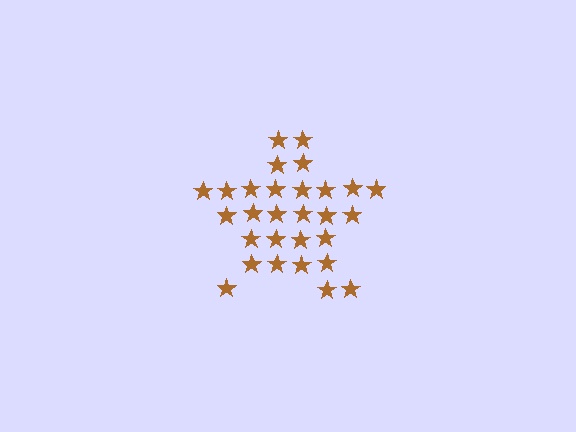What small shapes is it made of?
It is made of small stars.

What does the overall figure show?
The overall figure shows a star.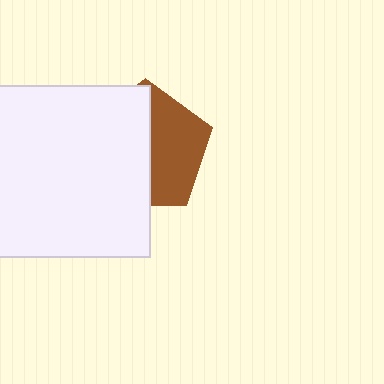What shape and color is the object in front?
The object in front is a white square.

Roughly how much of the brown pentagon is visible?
A small part of it is visible (roughly 44%).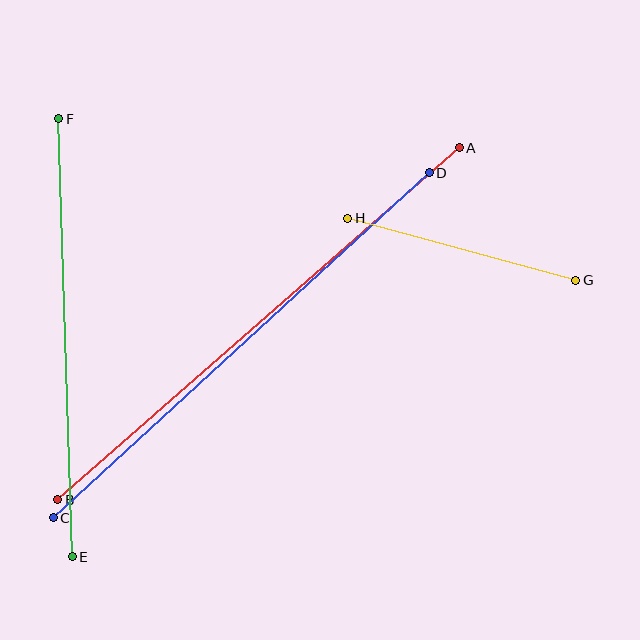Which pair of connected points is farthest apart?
Points A and B are farthest apart.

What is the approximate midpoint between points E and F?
The midpoint is at approximately (66, 338) pixels.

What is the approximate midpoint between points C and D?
The midpoint is at approximately (241, 345) pixels.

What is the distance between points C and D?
The distance is approximately 510 pixels.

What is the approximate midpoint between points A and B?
The midpoint is at approximately (259, 324) pixels.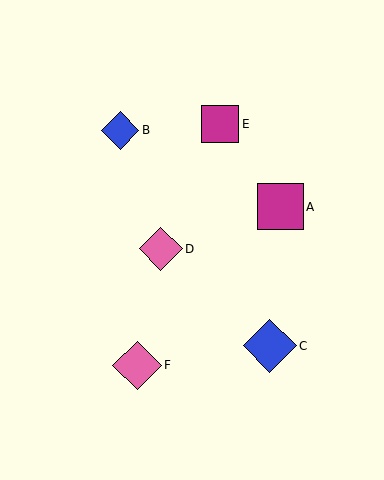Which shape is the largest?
The blue diamond (labeled C) is the largest.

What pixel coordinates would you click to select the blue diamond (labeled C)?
Click at (270, 346) to select the blue diamond C.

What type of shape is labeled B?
Shape B is a blue diamond.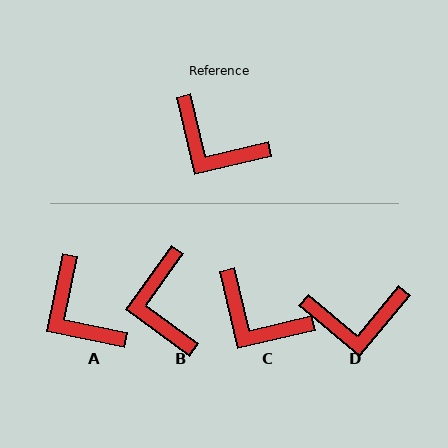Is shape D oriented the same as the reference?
No, it is off by about 37 degrees.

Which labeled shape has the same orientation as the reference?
C.